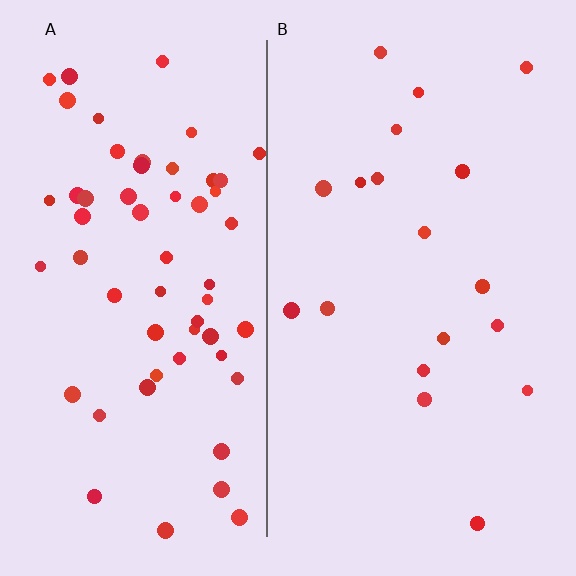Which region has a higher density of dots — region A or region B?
A (the left).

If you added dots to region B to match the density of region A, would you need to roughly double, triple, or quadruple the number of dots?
Approximately triple.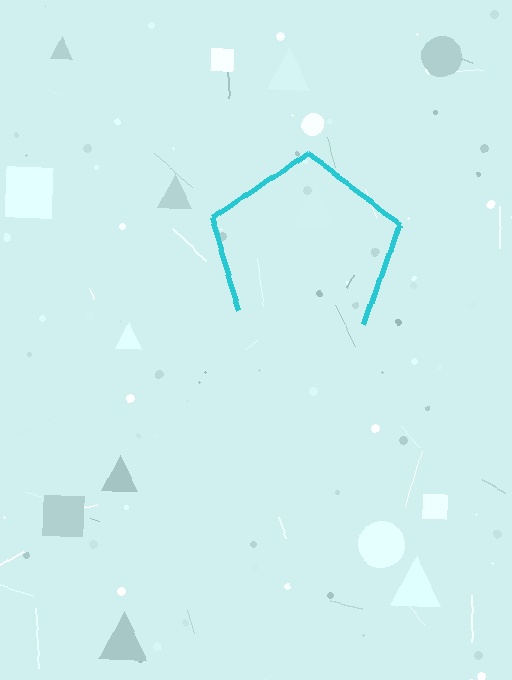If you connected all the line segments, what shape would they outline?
They would outline a pentagon.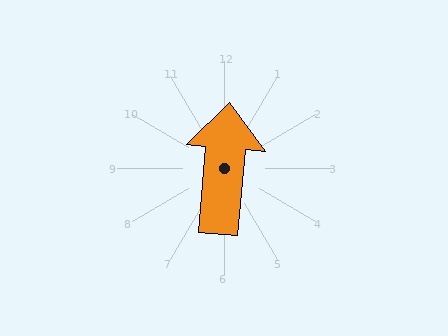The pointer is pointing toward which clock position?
Roughly 12 o'clock.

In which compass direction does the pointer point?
North.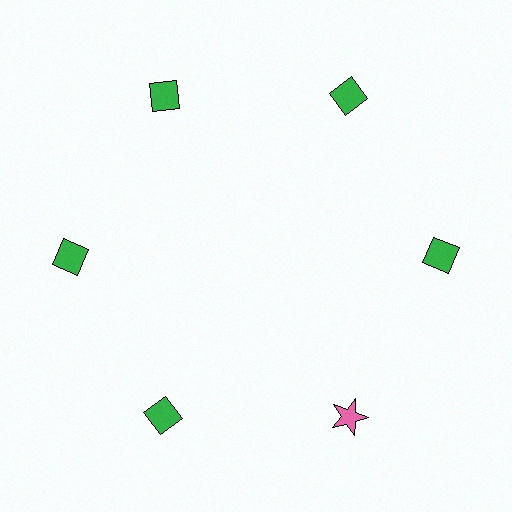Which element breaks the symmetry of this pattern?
The pink star at roughly the 5 o'clock position breaks the symmetry. All other shapes are green diamonds.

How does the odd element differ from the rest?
It differs in both color (pink instead of green) and shape (star instead of diamond).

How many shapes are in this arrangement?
There are 6 shapes arranged in a ring pattern.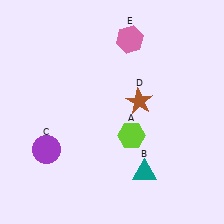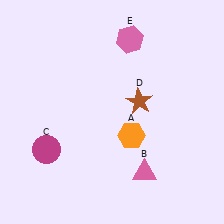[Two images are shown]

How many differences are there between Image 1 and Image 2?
There are 3 differences between the two images.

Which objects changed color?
A changed from lime to orange. B changed from teal to pink. C changed from purple to magenta.